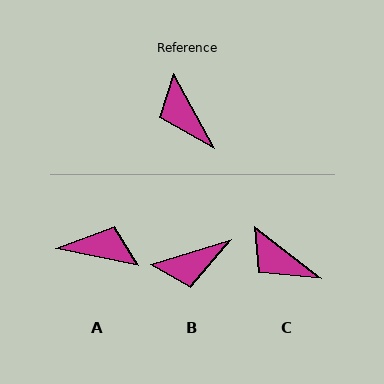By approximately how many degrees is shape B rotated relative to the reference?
Approximately 79 degrees counter-clockwise.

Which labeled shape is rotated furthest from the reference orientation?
A, about 131 degrees away.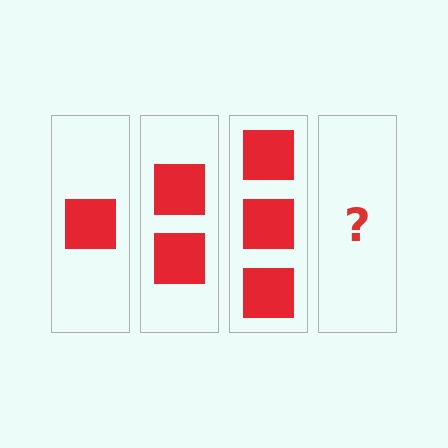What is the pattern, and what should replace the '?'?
The pattern is that each step adds one more square. The '?' should be 4 squares.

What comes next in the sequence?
The next element should be 4 squares.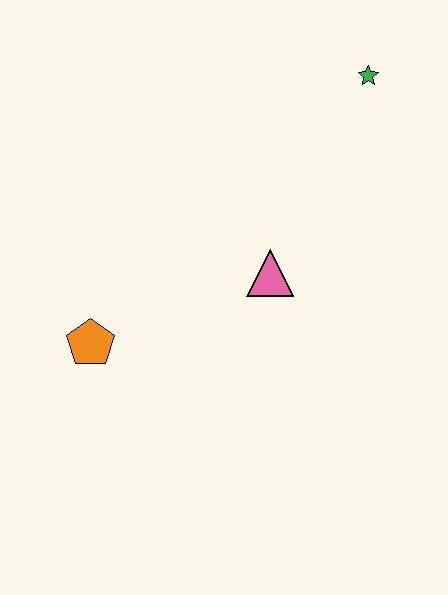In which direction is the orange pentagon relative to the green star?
The orange pentagon is to the left of the green star.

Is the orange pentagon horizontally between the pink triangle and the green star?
No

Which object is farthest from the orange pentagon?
The green star is farthest from the orange pentagon.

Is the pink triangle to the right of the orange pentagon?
Yes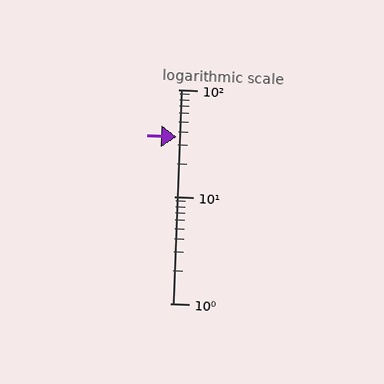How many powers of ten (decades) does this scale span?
The scale spans 2 decades, from 1 to 100.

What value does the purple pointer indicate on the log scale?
The pointer indicates approximately 36.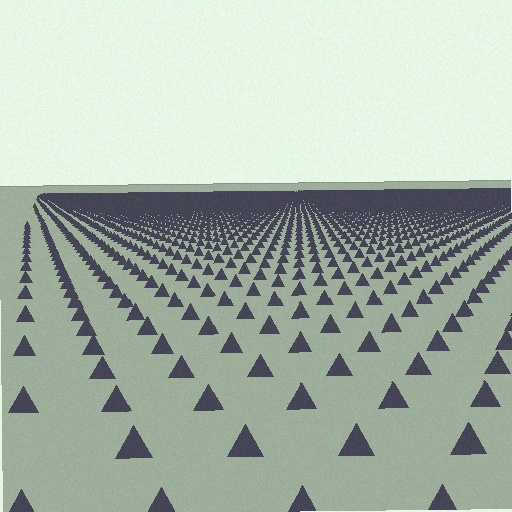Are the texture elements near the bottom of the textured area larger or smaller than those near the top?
Larger. Near the bottom, elements are closer to the viewer and appear at a bigger on-screen size.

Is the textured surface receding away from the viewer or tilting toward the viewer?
The surface is receding away from the viewer. Texture elements get smaller and denser toward the top.